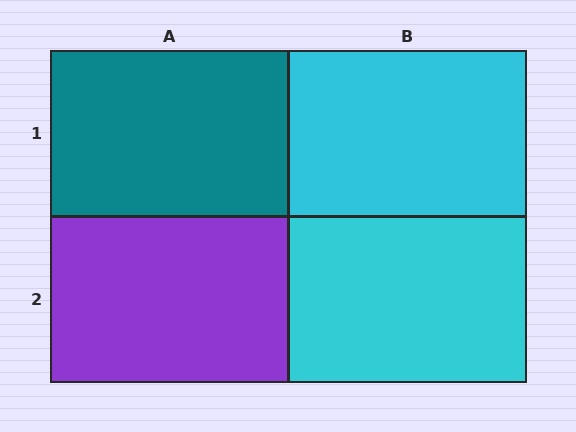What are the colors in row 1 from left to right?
Teal, cyan.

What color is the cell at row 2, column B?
Cyan.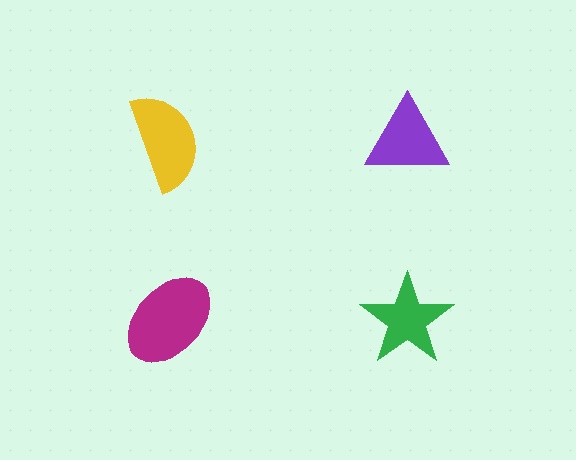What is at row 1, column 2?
A purple triangle.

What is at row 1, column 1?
A yellow semicircle.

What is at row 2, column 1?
A magenta ellipse.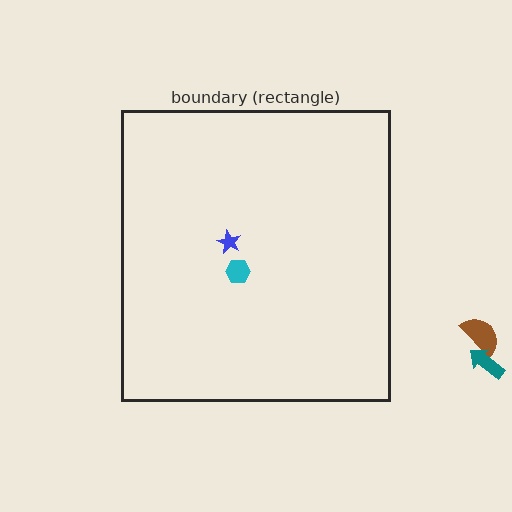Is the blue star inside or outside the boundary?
Inside.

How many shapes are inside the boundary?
2 inside, 2 outside.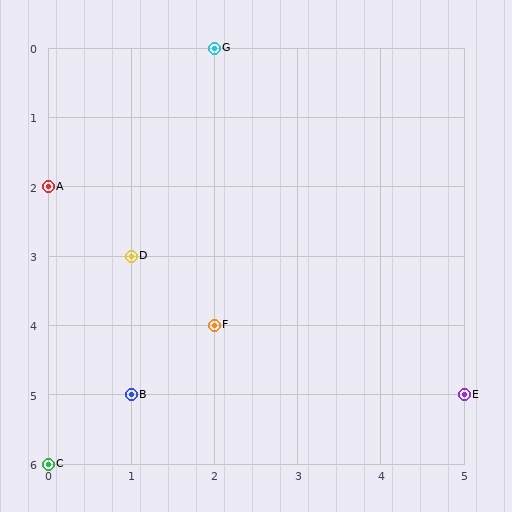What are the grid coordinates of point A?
Point A is at grid coordinates (0, 2).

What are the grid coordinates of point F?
Point F is at grid coordinates (2, 4).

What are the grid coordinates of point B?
Point B is at grid coordinates (1, 5).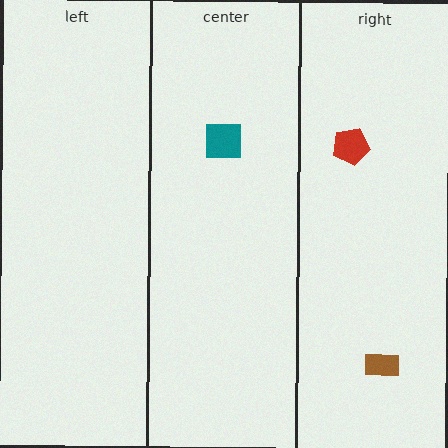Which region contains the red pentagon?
The right region.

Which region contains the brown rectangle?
The right region.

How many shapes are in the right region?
2.